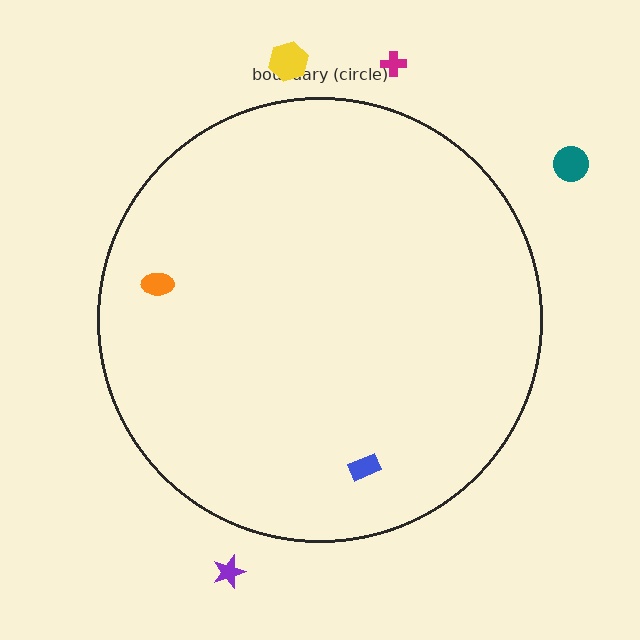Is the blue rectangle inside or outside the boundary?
Inside.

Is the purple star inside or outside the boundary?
Outside.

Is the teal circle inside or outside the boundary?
Outside.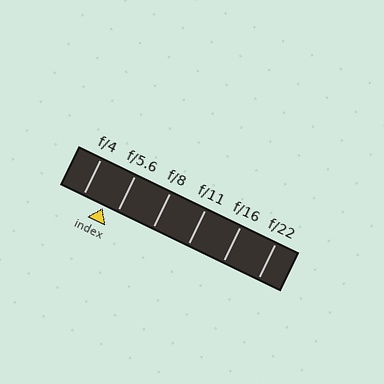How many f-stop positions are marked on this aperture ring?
There are 6 f-stop positions marked.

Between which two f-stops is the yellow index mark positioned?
The index mark is between f/4 and f/5.6.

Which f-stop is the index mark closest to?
The index mark is closest to f/5.6.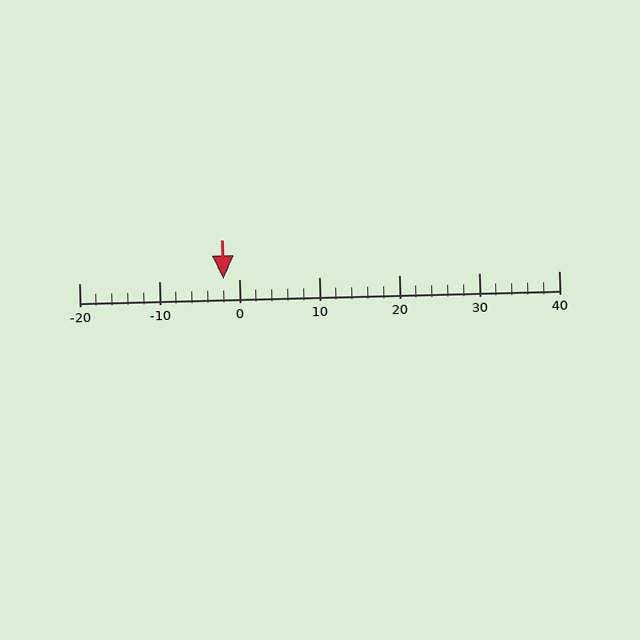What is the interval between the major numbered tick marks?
The major tick marks are spaced 10 units apart.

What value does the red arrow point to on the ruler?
The red arrow points to approximately -2.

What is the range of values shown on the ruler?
The ruler shows values from -20 to 40.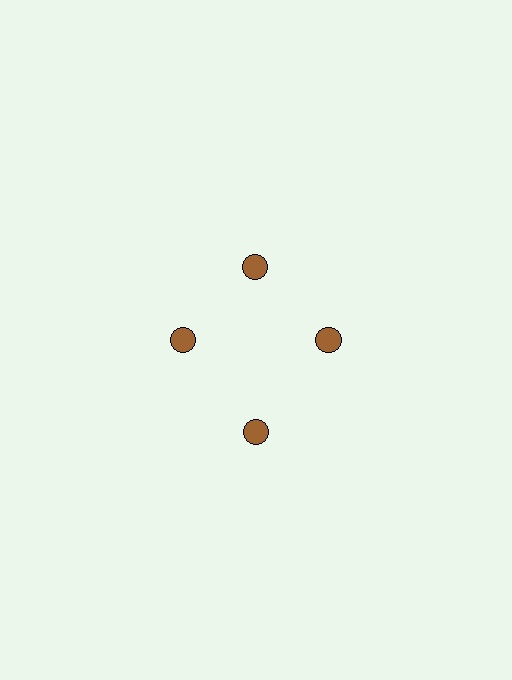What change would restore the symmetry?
The symmetry would be restored by moving it inward, back onto the ring so that all 4 circles sit at equal angles and equal distance from the center.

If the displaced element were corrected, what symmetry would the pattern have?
It would have 4-fold rotational symmetry — the pattern would map onto itself every 90 degrees.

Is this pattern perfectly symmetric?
No. The 4 brown circles are arranged in a ring, but one element near the 6 o'clock position is pushed outward from the center, breaking the 4-fold rotational symmetry.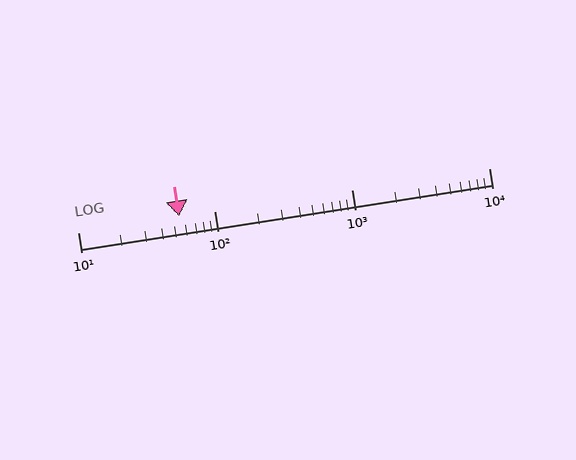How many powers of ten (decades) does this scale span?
The scale spans 3 decades, from 10 to 10000.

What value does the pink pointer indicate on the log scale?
The pointer indicates approximately 55.